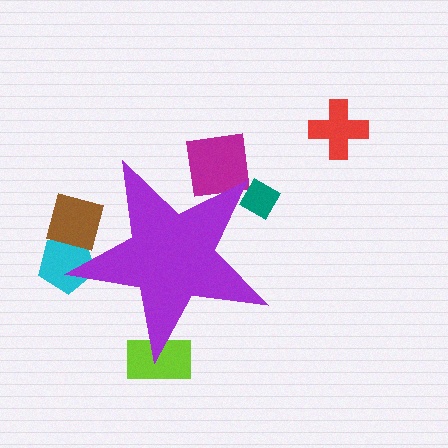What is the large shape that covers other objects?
A purple star.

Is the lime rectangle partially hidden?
Yes, the lime rectangle is partially hidden behind the purple star.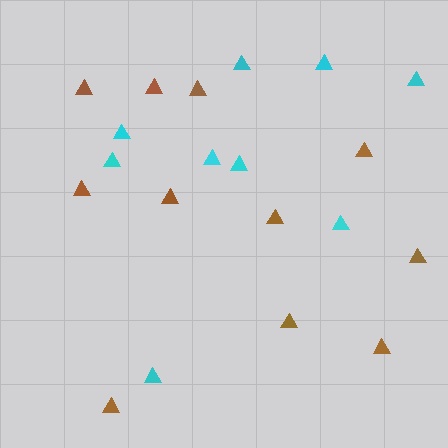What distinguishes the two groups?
There are 2 groups: one group of brown triangles (11) and one group of cyan triangles (9).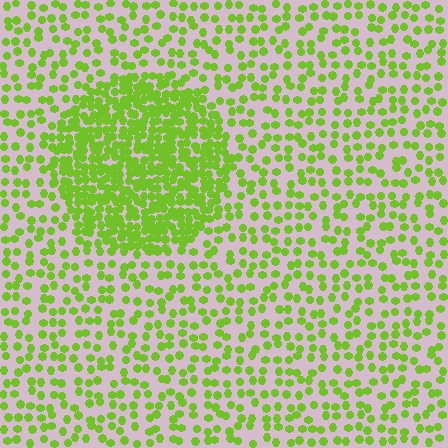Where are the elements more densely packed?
The elements are more densely packed inside the circle boundary.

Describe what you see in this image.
The image contains small lime elements arranged at two different densities. A circle-shaped region is visible where the elements are more densely packed than the surrounding area.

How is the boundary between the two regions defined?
The boundary is defined by a change in element density (approximately 2.5x ratio). All elements are the same color, size, and shape.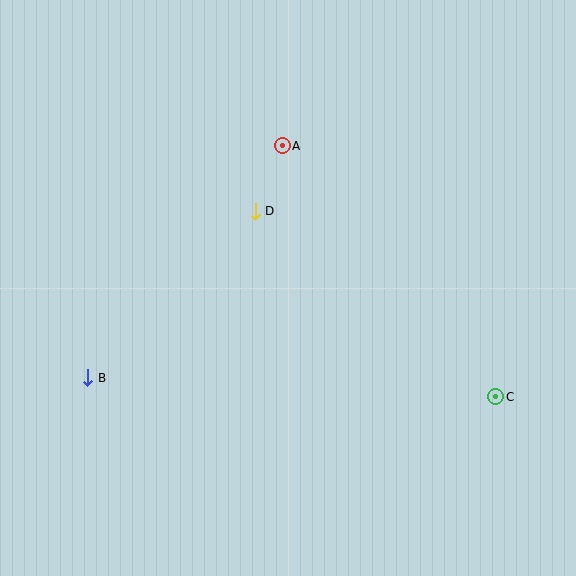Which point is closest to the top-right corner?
Point A is closest to the top-right corner.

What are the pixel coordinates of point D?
Point D is at (255, 211).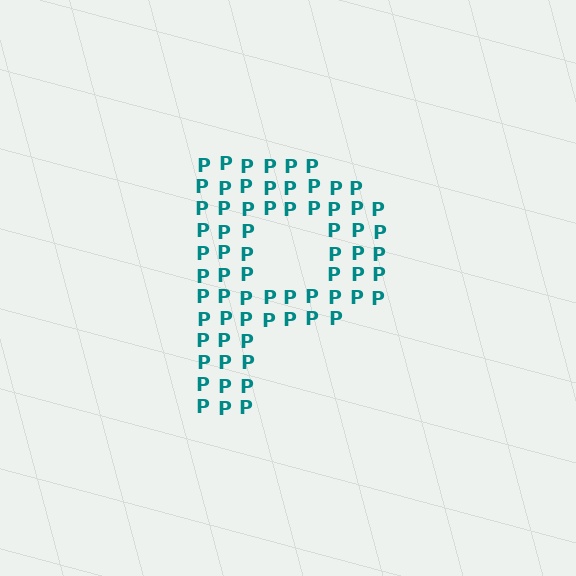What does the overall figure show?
The overall figure shows the letter P.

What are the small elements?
The small elements are letter P's.